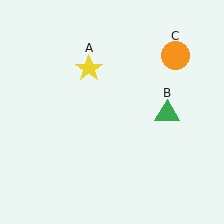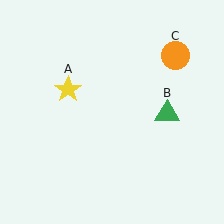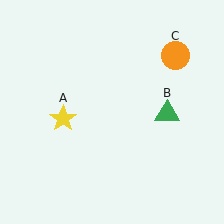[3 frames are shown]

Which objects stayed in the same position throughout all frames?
Green triangle (object B) and orange circle (object C) remained stationary.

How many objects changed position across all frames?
1 object changed position: yellow star (object A).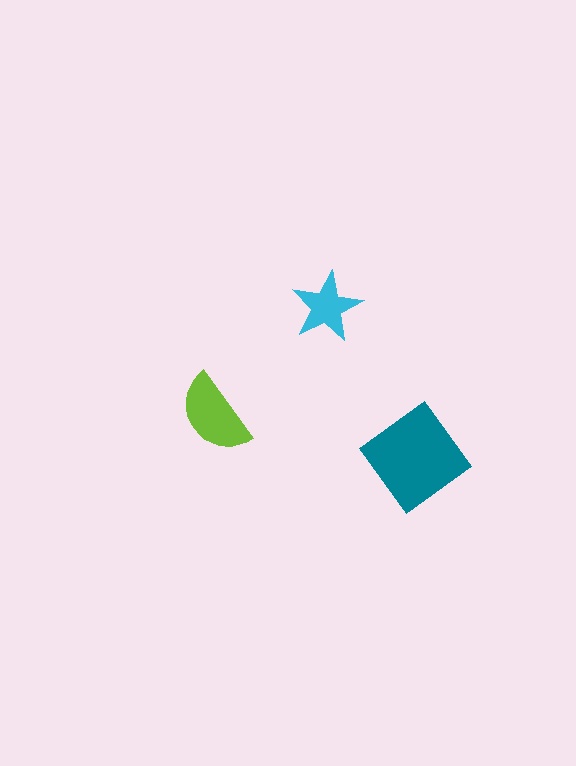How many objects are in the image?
There are 3 objects in the image.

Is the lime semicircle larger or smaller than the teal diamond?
Smaller.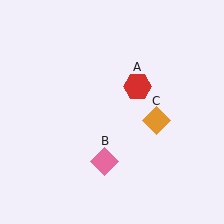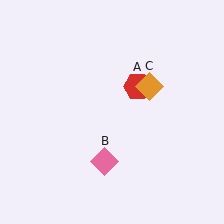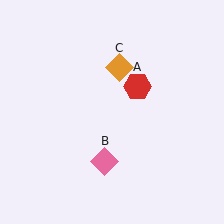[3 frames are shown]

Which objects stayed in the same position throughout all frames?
Red hexagon (object A) and pink diamond (object B) remained stationary.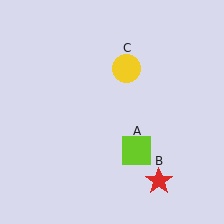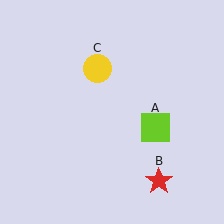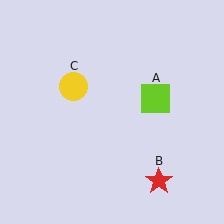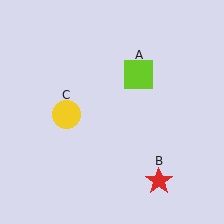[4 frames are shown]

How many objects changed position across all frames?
2 objects changed position: lime square (object A), yellow circle (object C).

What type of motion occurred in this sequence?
The lime square (object A), yellow circle (object C) rotated counterclockwise around the center of the scene.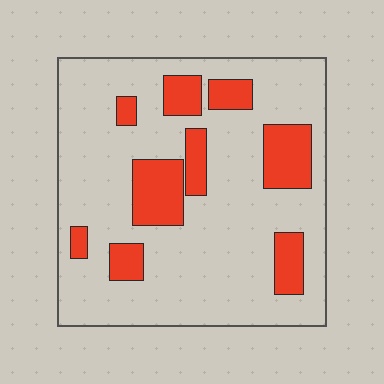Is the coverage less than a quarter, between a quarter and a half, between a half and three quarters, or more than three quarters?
Less than a quarter.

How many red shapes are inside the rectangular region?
9.